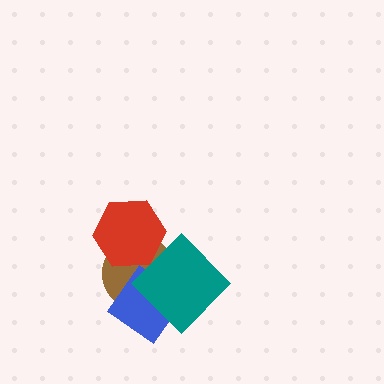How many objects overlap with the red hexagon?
2 objects overlap with the red hexagon.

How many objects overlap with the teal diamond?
3 objects overlap with the teal diamond.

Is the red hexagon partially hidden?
Yes, it is partially covered by another shape.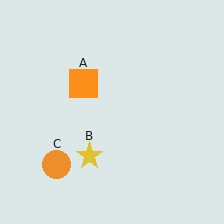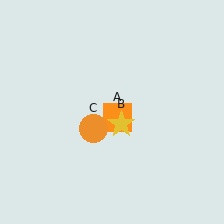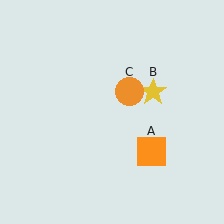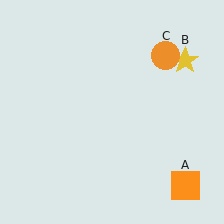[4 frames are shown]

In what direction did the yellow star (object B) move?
The yellow star (object B) moved up and to the right.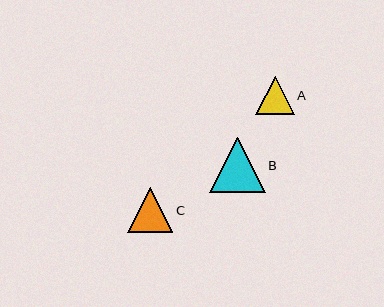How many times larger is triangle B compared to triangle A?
Triangle B is approximately 1.4 times the size of triangle A.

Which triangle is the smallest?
Triangle A is the smallest with a size of approximately 39 pixels.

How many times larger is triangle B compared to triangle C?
Triangle B is approximately 1.2 times the size of triangle C.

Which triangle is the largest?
Triangle B is the largest with a size of approximately 56 pixels.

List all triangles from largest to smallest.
From largest to smallest: B, C, A.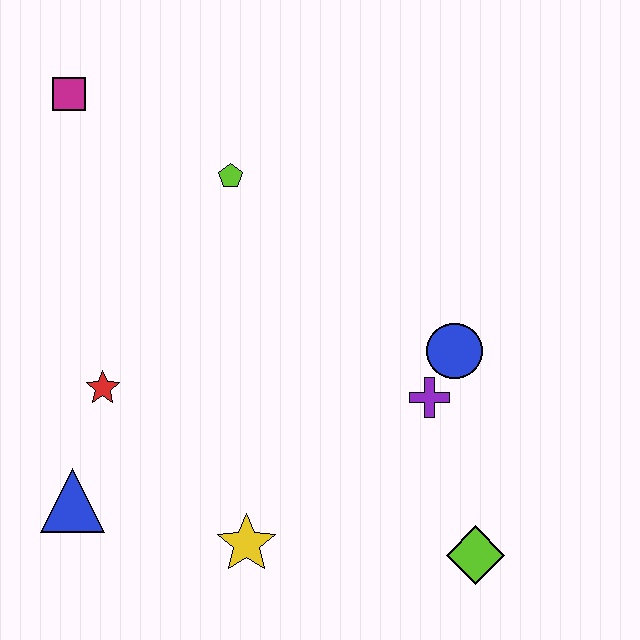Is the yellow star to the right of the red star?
Yes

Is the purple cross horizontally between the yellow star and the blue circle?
Yes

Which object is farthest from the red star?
The lime diamond is farthest from the red star.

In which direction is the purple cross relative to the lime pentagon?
The purple cross is below the lime pentagon.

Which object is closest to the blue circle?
The purple cross is closest to the blue circle.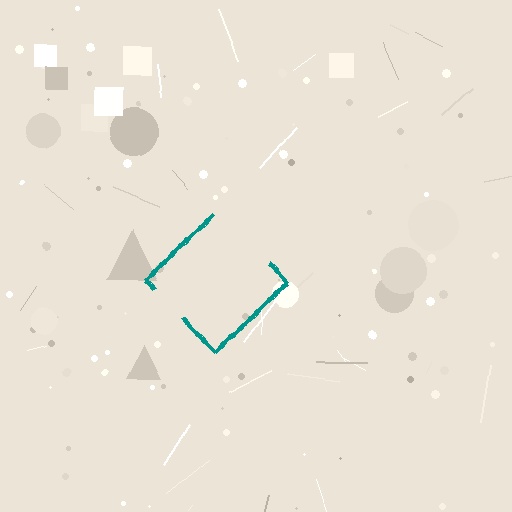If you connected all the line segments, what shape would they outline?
They would outline a diamond.